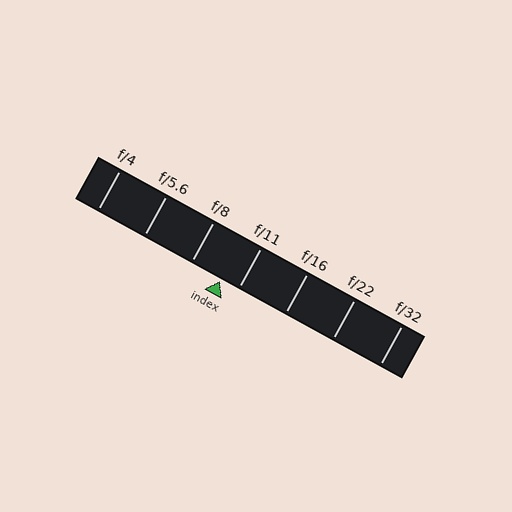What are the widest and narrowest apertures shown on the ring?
The widest aperture shown is f/4 and the narrowest is f/32.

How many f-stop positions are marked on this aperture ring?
There are 7 f-stop positions marked.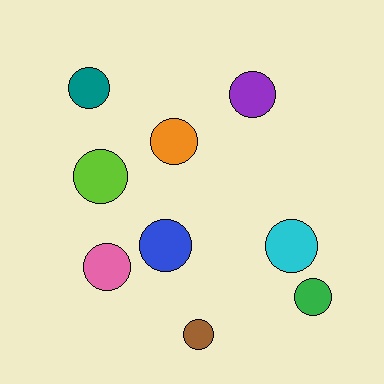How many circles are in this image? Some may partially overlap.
There are 9 circles.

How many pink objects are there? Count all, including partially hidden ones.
There is 1 pink object.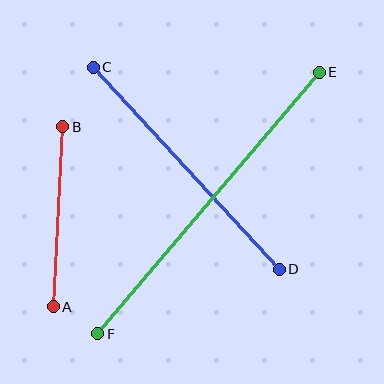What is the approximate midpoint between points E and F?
The midpoint is at approximately (208, 203) pixels.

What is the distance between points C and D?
The distance is approximately 275 pixels.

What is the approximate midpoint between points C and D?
The midpoint is at approximately (186, 168) pixels.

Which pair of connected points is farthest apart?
Points E and F are farthest apart.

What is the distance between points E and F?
The distance is approximately 343 pixels.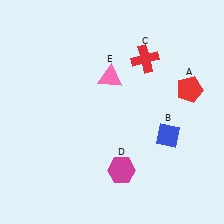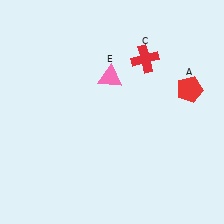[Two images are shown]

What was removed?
The magenta hexagon (D), the blue diamond (B) were removed in Image 2.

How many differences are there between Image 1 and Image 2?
There are 2 differences between the two images.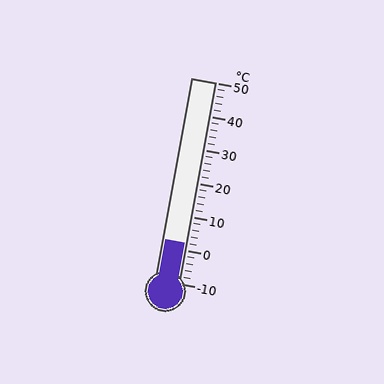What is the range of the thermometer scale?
The thermometer scale ranges from -10°C to 50°C.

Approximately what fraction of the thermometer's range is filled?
The thermometer is filled to approximately 20% of its range.